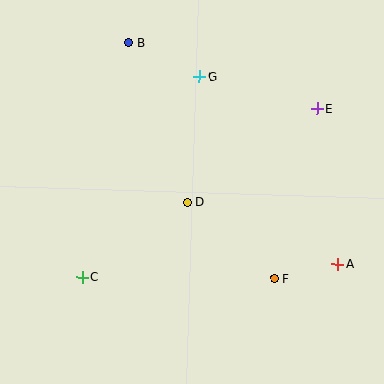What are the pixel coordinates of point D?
Point D is at (187, 202).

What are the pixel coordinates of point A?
Point A is at (338, 264).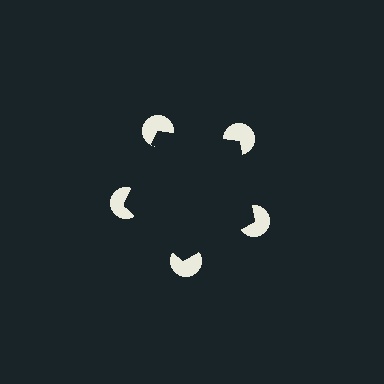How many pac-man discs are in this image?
There are 5 — one at each vertex of the illusory pentagon.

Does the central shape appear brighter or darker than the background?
It typically appears slightly darker than the background, even though no actual brightness change is drawn.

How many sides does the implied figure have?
5 sides.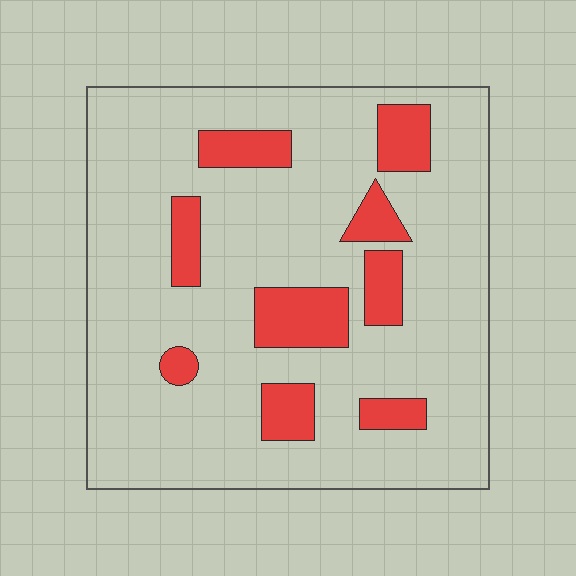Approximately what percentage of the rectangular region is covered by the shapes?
Approximately 15%.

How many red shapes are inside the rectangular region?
9.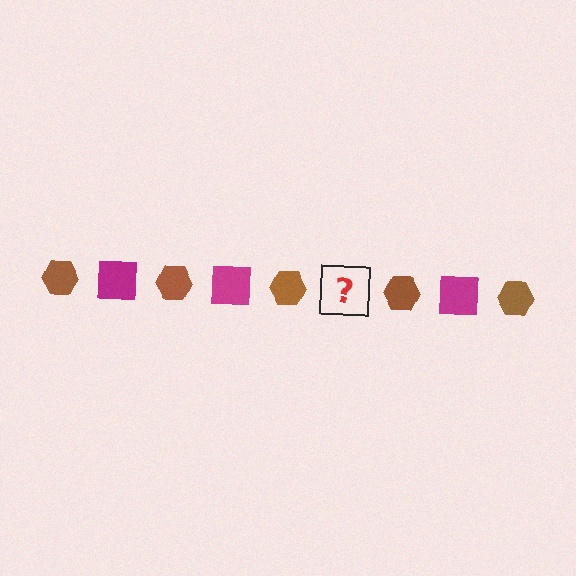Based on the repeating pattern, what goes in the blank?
The blank should be a magenta square.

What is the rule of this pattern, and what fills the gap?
The rule is that the pattern alternates between brown hexagon and magenta square. The gap should be filled with a magenta square.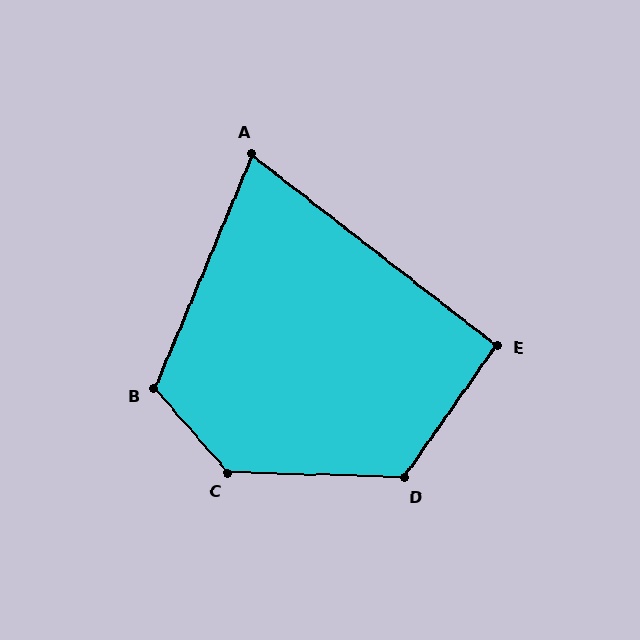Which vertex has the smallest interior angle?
A, at approximately 75 degrees.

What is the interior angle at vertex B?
Approximately 117 degrees (obtuse).